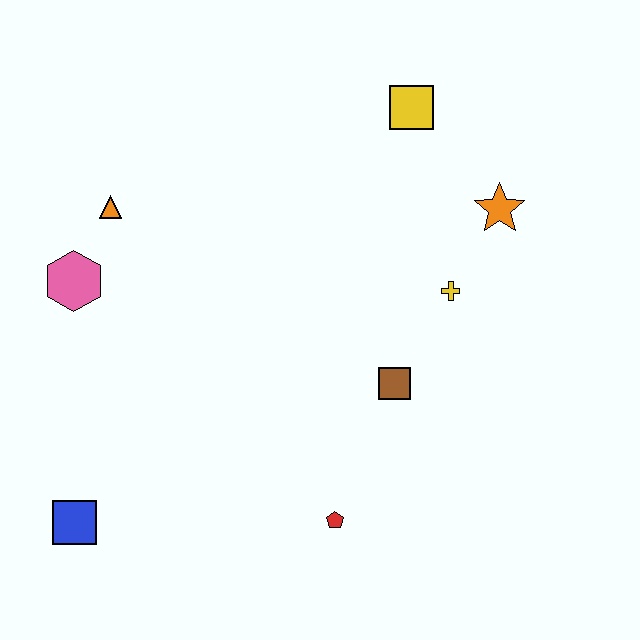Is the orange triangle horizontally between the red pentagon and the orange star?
No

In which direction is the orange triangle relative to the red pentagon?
The orange triangle is above the red pentagon.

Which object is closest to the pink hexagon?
The orange triangle is closest to the pink hexagon.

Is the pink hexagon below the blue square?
No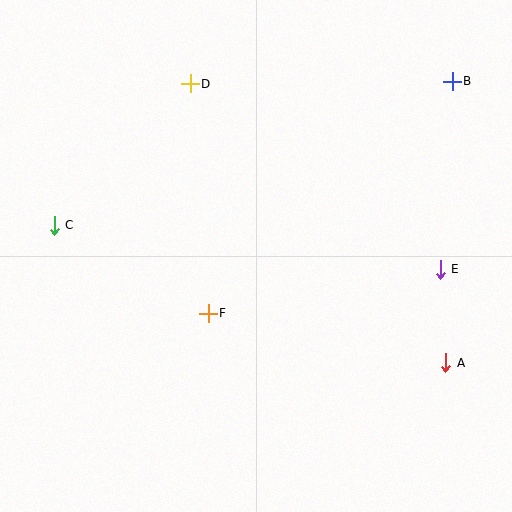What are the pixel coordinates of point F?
Point F is at (208, 313).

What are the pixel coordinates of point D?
Point D is at (190, 84).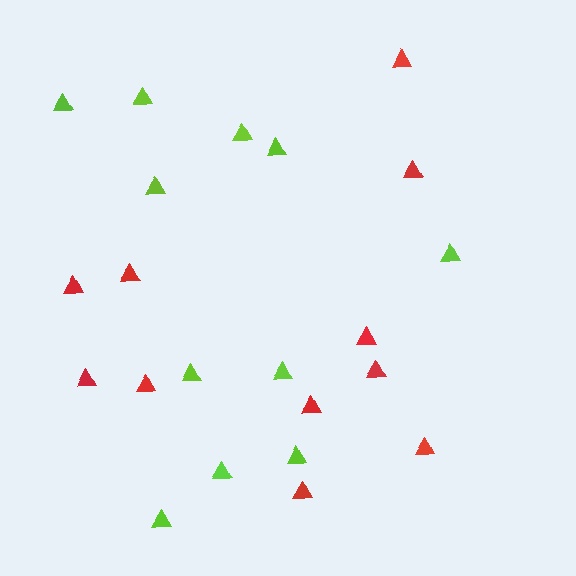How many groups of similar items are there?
There are 2 groups: one group of lime triangles (11) and one group of red triangles (11).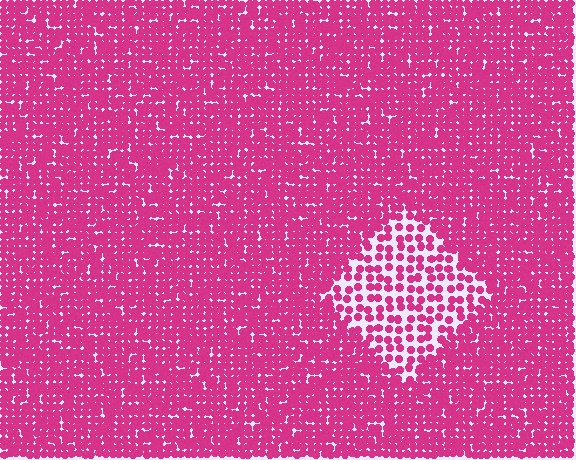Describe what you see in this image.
The image contains small magenta elements arranged at two different densities. A diamond-shaped region is visible where the elements are less densely packed than the surrounding area.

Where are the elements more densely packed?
The elements are more densely packed outside the diamond boundary.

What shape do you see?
I see a diamond.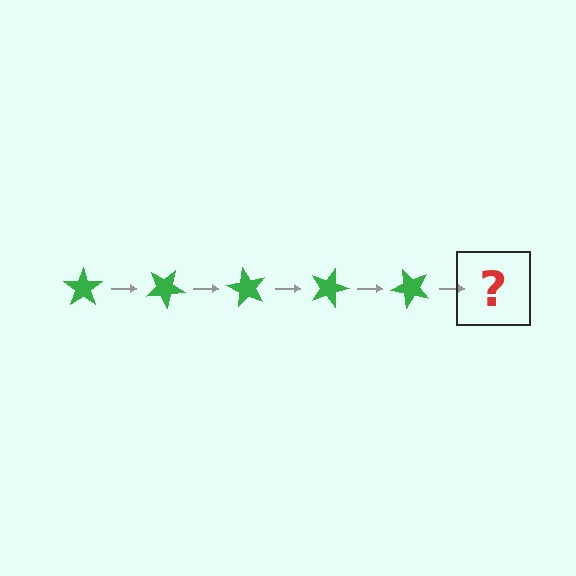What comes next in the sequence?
The next element should be a green star rotated 150 degrees.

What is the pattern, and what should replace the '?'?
The pattern is that the star rotates 30 degrees each step. The '?' should be a green star rotated 150 degrees.